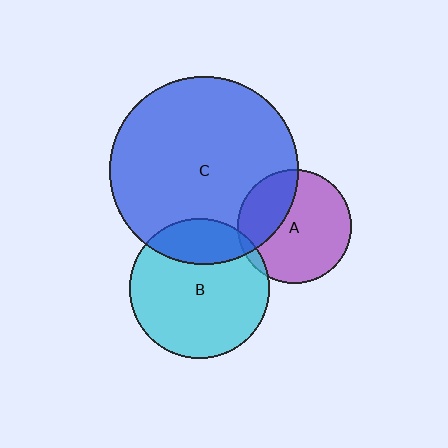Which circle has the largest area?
Circle C (blue).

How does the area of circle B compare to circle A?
Approximately 1.5 times.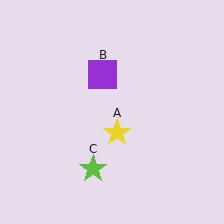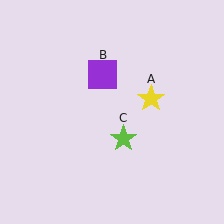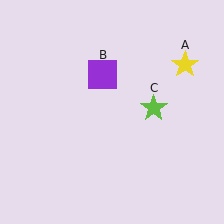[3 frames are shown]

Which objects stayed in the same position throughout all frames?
Purple square (object B) remained stationary.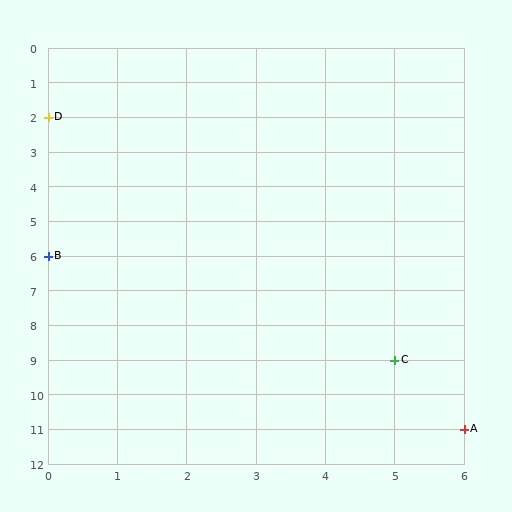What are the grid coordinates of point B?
Point B is at grid coordinates (0, 6).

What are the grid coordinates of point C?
Point C is at grid coordinates (5, 9).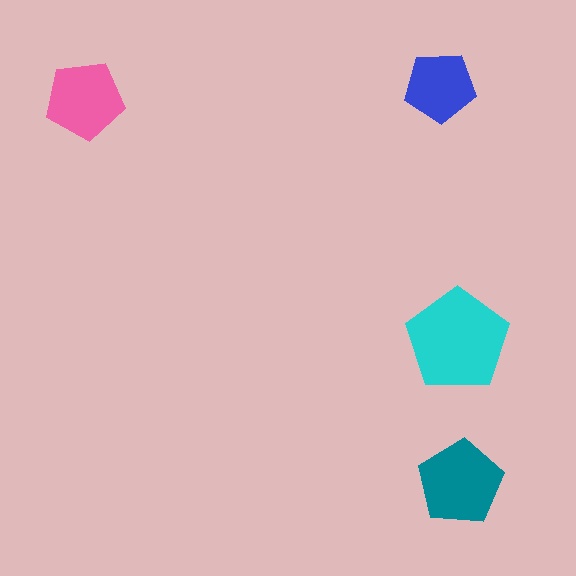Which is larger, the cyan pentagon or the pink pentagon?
The cyan one.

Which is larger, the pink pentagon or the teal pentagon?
The teal one.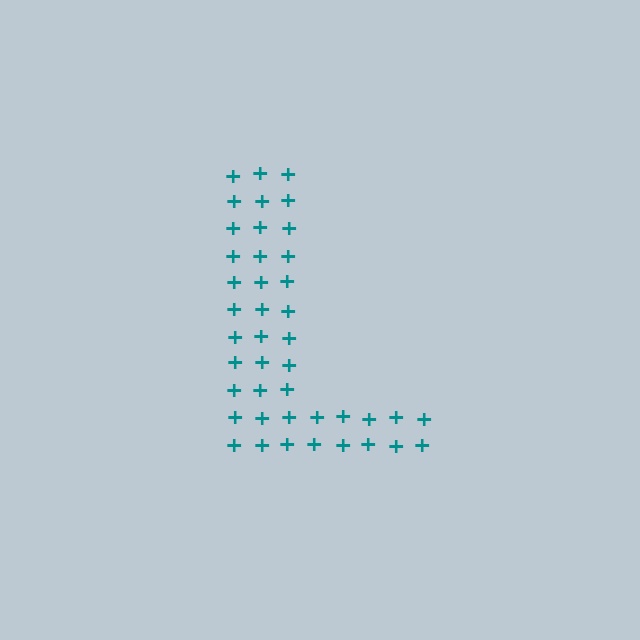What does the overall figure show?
The overall figure shows the letter L.